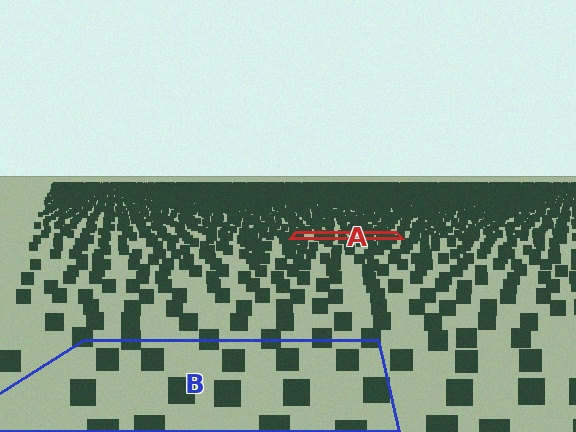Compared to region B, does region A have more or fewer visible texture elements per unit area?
Region A has more texture elements per unit area — they are packed more densely because it is farther away.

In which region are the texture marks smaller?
The texture marks are smaller in region A, because it is farther away.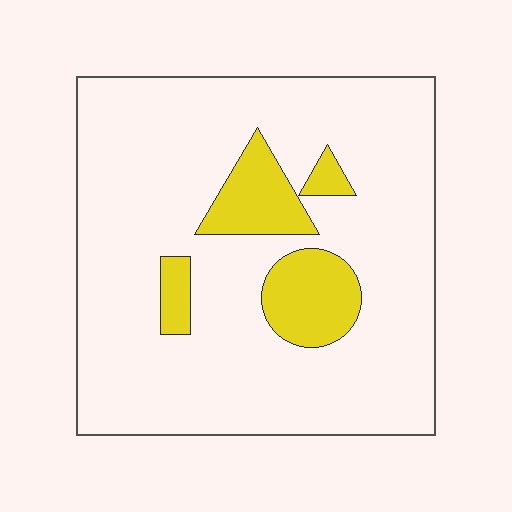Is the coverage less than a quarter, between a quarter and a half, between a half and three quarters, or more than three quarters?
Less than a quarter.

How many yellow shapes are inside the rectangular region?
4.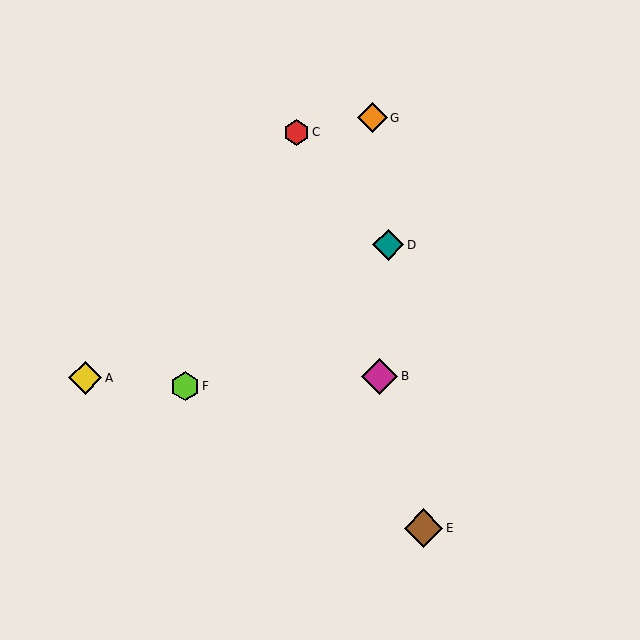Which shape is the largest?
The brown diamond (labeled E) is the largest.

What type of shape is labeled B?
Shape B is a magenta diamond.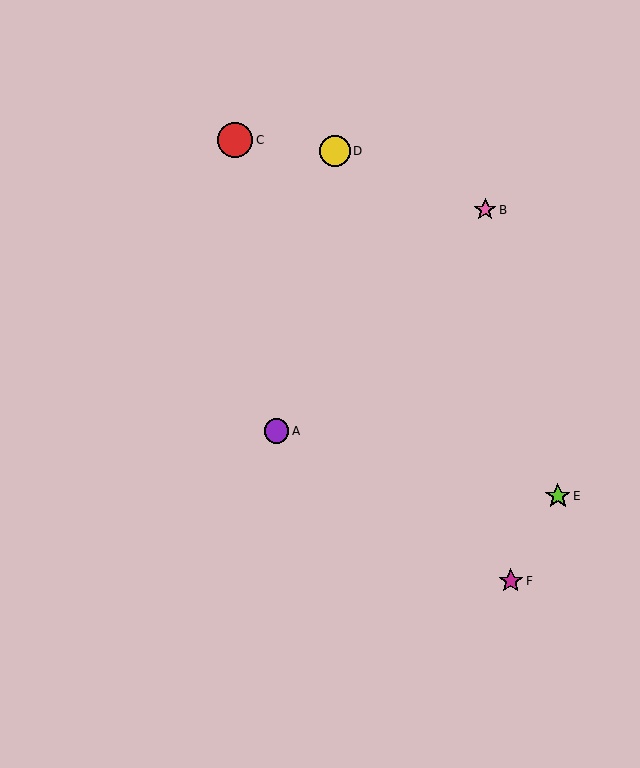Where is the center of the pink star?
The center of the pink star is at (485, 210).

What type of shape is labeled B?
Shape B is a pink star.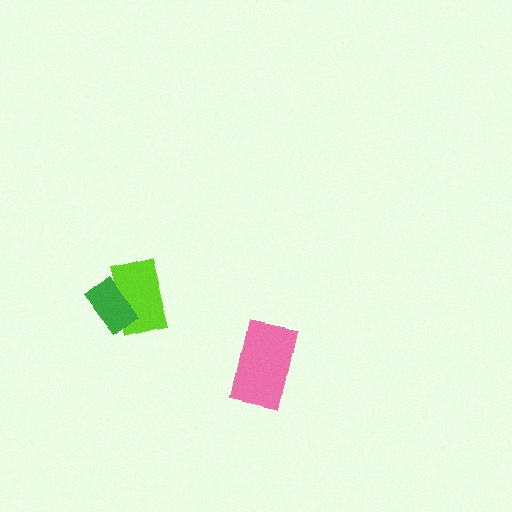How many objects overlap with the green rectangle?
1 object overlaps with the green rectangle.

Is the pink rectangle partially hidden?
No, no other shape covers it.